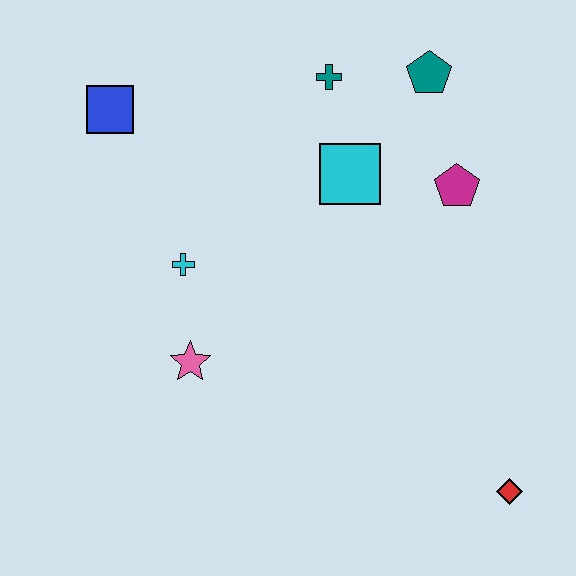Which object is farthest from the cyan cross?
The red diamond is farthest from the cyan cross.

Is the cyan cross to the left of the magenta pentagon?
Yes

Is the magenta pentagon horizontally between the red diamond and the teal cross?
Yes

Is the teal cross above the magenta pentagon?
Yes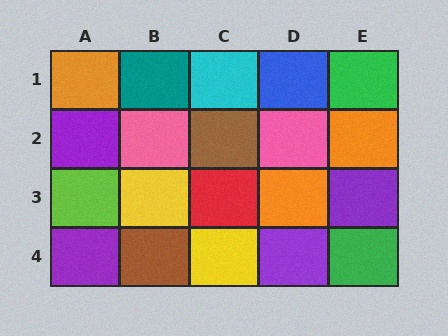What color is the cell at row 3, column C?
Red.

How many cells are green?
2 cells are green.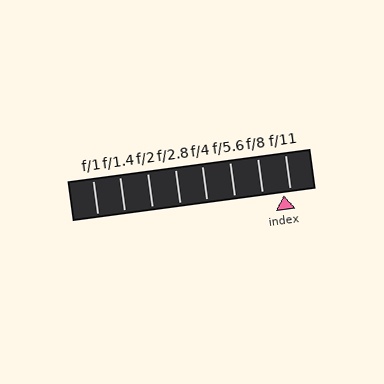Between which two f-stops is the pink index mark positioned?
The index mark is between f/8 and f/11.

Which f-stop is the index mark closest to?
The index mark is closest to f/11.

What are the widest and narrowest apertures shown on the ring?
The widest aperture shown is f/1 and the narrowest is f/11.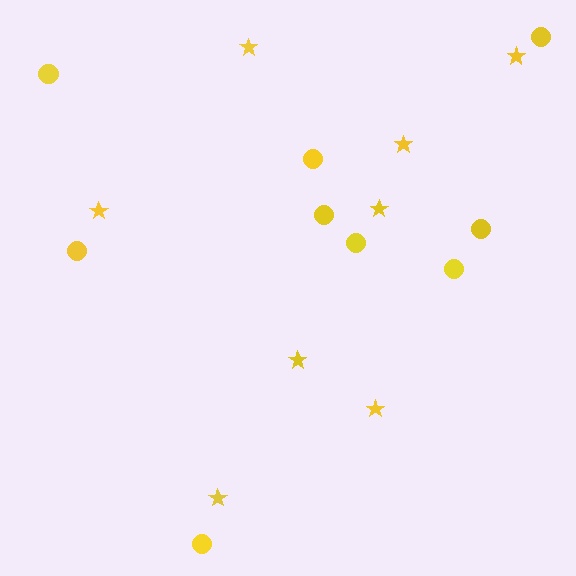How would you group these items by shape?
There are 2 groups: one group of circles (9) and one group of stars (8).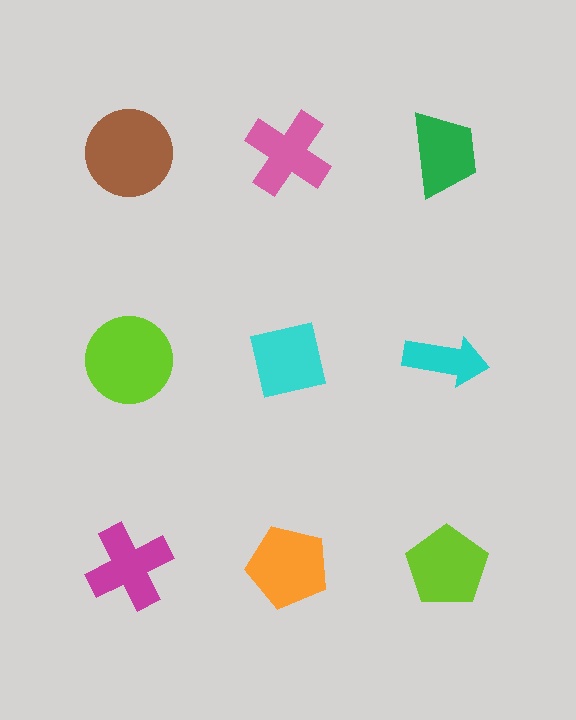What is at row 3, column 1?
A magenta cross.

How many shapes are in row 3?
3 shapes.